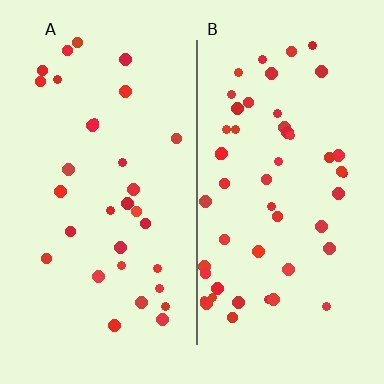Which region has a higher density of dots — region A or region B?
B (the right).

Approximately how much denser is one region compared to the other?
Approximately 1.6× — region B over region A.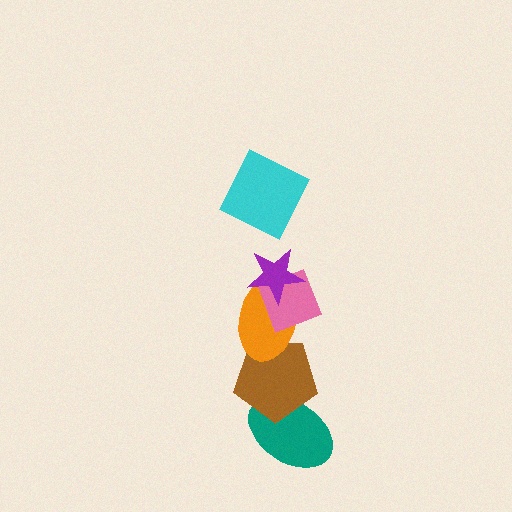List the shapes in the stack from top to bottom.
From top to bottom: the cyan square, the purple star, the pink diamond, the orange ellipse, the brown pentagon, the teal ellipse.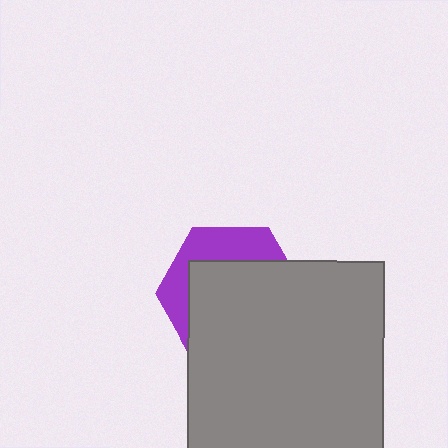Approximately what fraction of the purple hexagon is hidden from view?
Roughly 68% of the purple hexagon is hidden behind the gray rectangle.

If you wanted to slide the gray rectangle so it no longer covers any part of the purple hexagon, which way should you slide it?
Slide it down — that is the most direct way to separate the two shapes.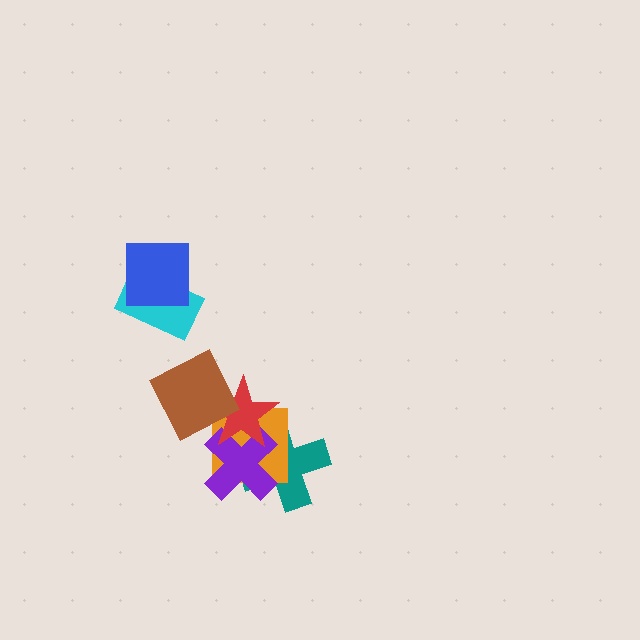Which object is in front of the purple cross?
The red star is in front of the purple cross.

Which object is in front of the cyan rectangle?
The blue square is in front of the cyan rectangle.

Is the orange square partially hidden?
Yes, it is partially covered by another shape.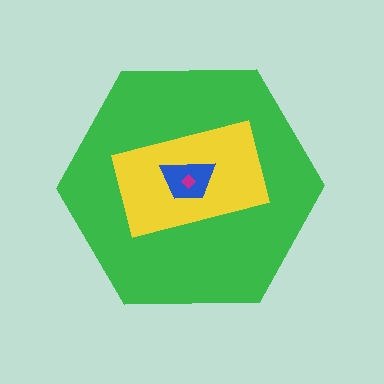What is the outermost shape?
The green hexagon.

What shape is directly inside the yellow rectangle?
The blue trapezoid.